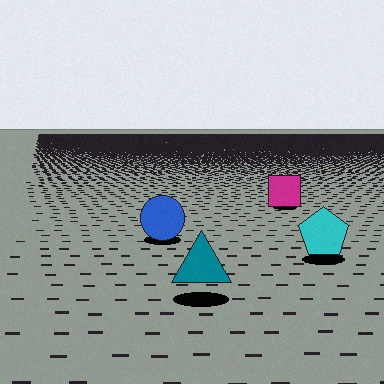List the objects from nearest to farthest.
From nearest to farthest: the teal triangle, the cyan pentagon, the blue circle, the magenta square.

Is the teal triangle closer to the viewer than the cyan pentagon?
Yes. The teal triangle is closer — you can tell from the texture gradient: the ground texture is coarser near it.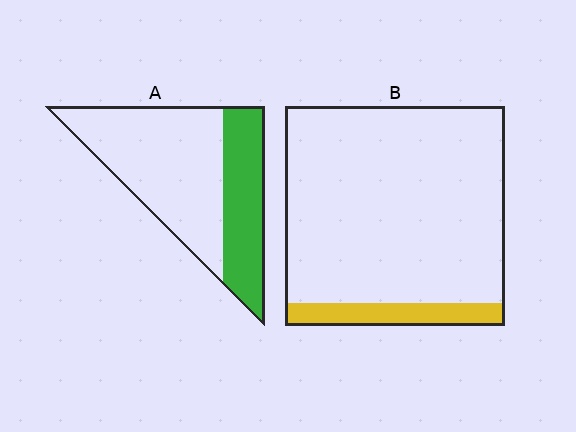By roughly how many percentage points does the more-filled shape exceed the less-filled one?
By roughly 25 percentage points (A over B).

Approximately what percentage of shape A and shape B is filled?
A is approximately 35% and B is approximately 10%.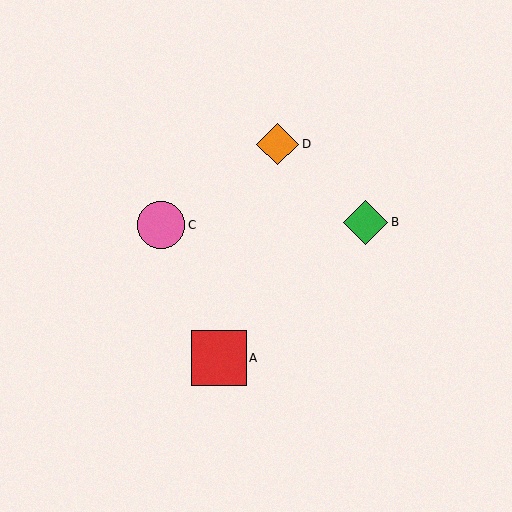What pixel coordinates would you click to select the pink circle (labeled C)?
Click at (161, 225) to select the pink circle C.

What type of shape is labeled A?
Shape A is a red square.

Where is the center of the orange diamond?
The center of the orange diamond is at (278, 144).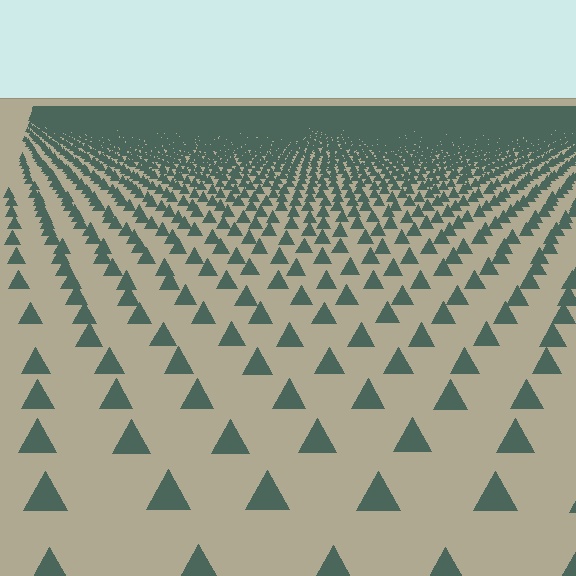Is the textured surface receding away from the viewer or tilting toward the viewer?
The surface is receding away from the viewer. Texture elements get smaller and denser toward the top.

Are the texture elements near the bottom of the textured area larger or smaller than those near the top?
Larger. Near the bottom, elements are closer to the viewer and appear at a bigger on-screen size.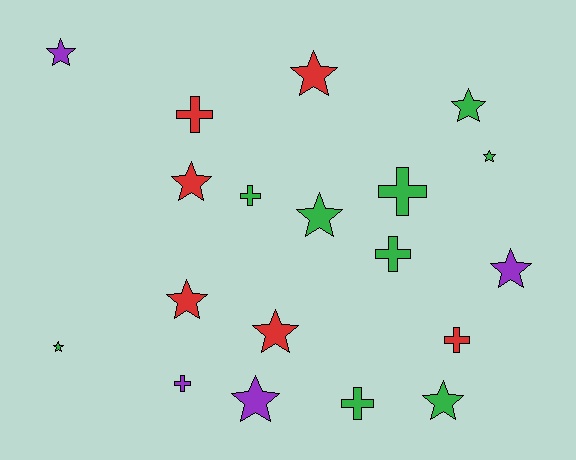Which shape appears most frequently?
Star, with 12 objects.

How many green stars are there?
There are 5 green stars.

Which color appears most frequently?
Green, with 9 objects.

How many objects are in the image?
There are 19 objects.